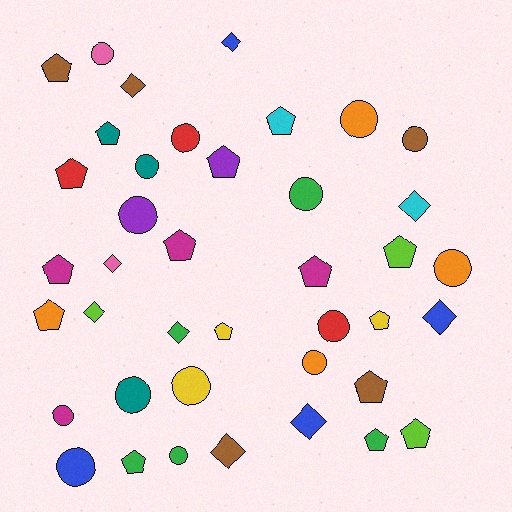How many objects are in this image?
There are 40 objects.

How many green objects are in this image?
There are 5 green objects.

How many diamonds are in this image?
There are 9 diamonds.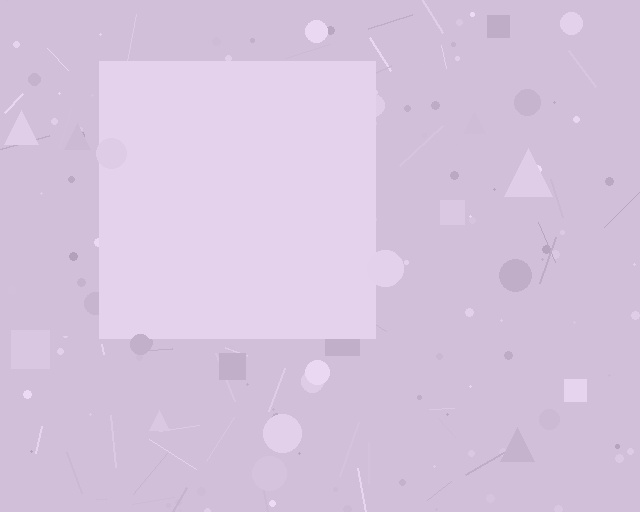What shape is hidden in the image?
A square is hidden in the image.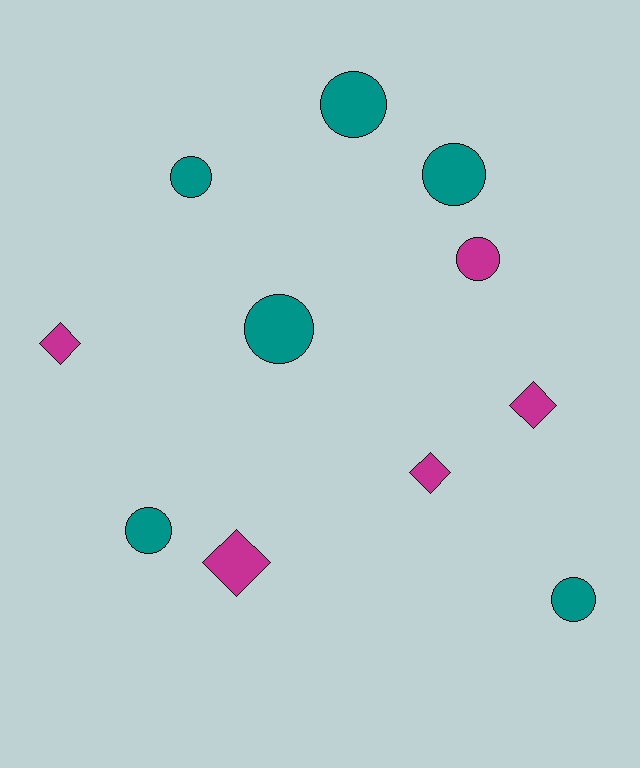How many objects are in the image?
There are 11 objects.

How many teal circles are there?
There are 6 teal circles.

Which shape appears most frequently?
Circle, with 7 objects.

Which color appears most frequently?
Teal, with 6 objects.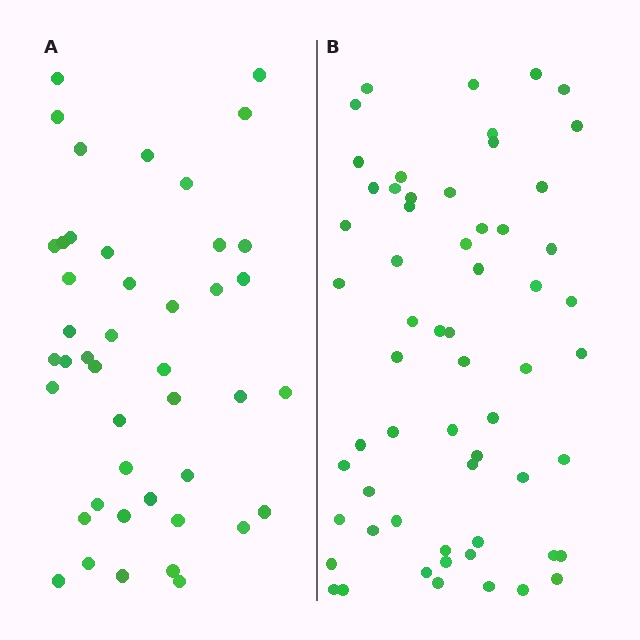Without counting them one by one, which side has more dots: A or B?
Region B (the right region) has more dots.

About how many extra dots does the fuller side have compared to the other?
Region B has approximately 15 more dots than region A.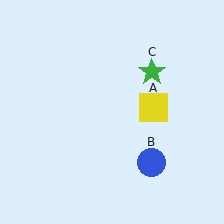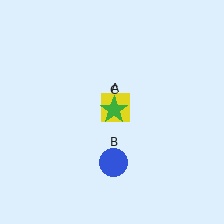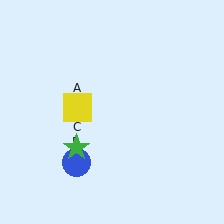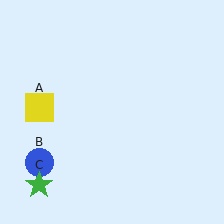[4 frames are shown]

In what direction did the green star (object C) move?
The green star (object C) moved down and to the left.